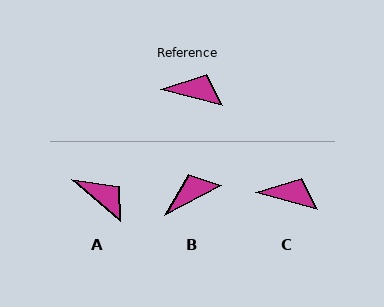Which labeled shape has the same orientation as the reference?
C.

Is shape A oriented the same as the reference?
No, it is off by about 26 degrees.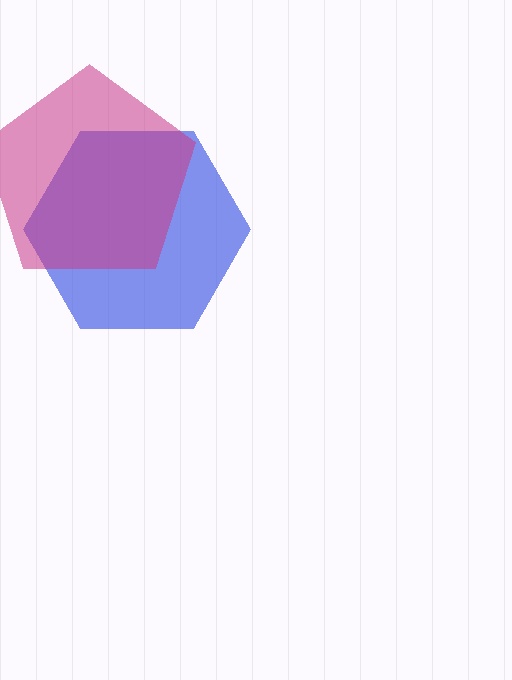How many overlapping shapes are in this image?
There are 2 overlapping shapes in the image.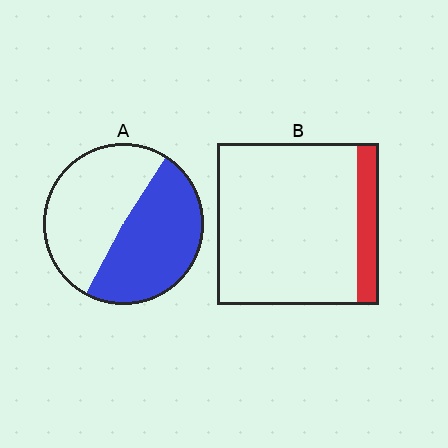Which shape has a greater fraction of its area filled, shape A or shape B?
Shape A.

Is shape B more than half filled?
No.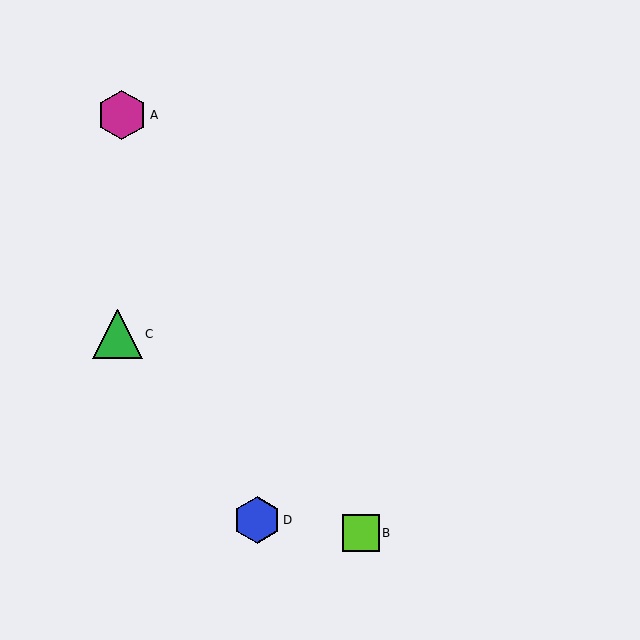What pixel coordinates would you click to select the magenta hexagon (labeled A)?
Click at (122, 115) to select the magenta hexagon A.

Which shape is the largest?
The magenta hexagon (labeled A) is the largest.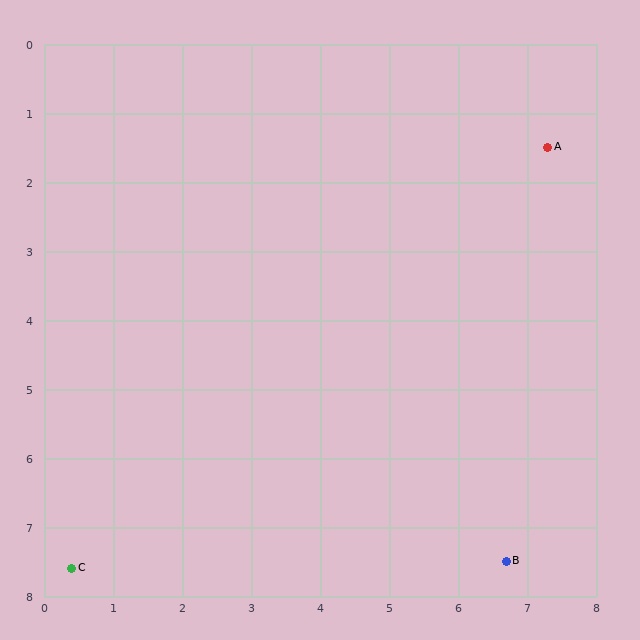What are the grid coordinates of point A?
Point A is at approximately (7.3, 1.5).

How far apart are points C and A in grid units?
Points C and A are about 9.2 grid units apart.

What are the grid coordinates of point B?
Point B is at approximately (6.7, 7.5).